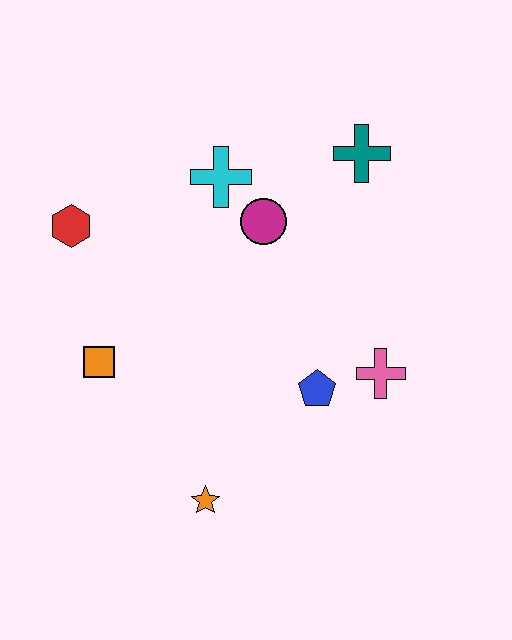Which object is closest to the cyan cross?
The magenta circle is closest to the cyan cross.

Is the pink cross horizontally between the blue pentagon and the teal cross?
No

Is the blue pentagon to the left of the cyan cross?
No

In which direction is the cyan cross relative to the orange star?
The cyan cross is above the orange star.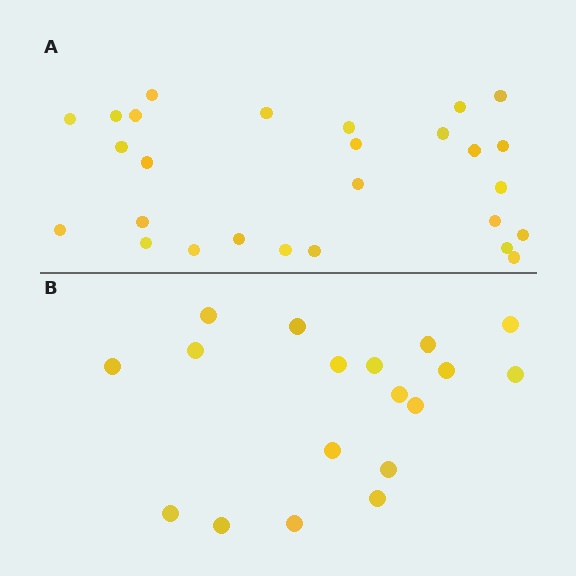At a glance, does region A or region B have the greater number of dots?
Region A (the top region) has more dots.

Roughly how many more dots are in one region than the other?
Region A has roughly 8 or so more dots than region B.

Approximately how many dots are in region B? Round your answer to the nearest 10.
About 20 dots. (The exact count is 18, which rounds to 20.)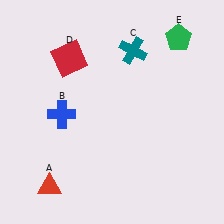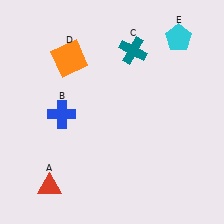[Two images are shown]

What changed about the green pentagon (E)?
In Image 1, E is green. In Image 2, it changed to cyan.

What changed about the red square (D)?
In Image 1, D is red. In Image 2, it changed to orange.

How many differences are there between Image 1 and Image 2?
There are 2 differences between the two images.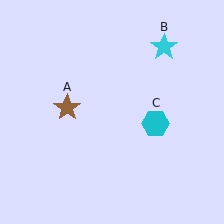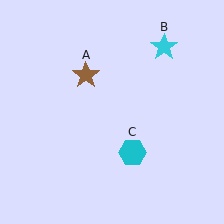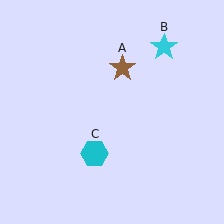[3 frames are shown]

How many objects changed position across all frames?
2 objects changed position: brown star (object A), cyan hexagon (object C).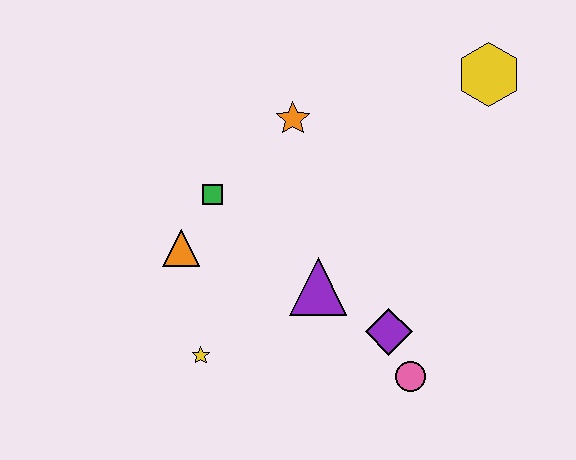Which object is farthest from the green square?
The yellow hexagon is farthest from the green square.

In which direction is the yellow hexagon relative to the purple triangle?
The yellow hexagon is above the purple triangle.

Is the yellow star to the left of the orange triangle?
No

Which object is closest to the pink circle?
The purple diamond is closest to the pink circle.